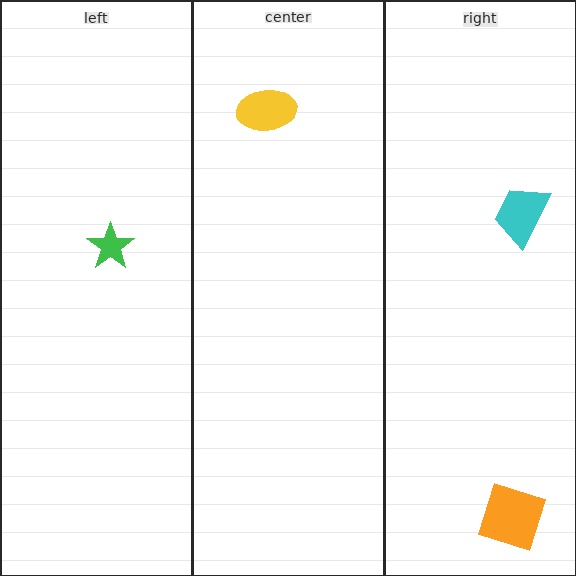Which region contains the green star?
The left region.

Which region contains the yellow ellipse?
The center region.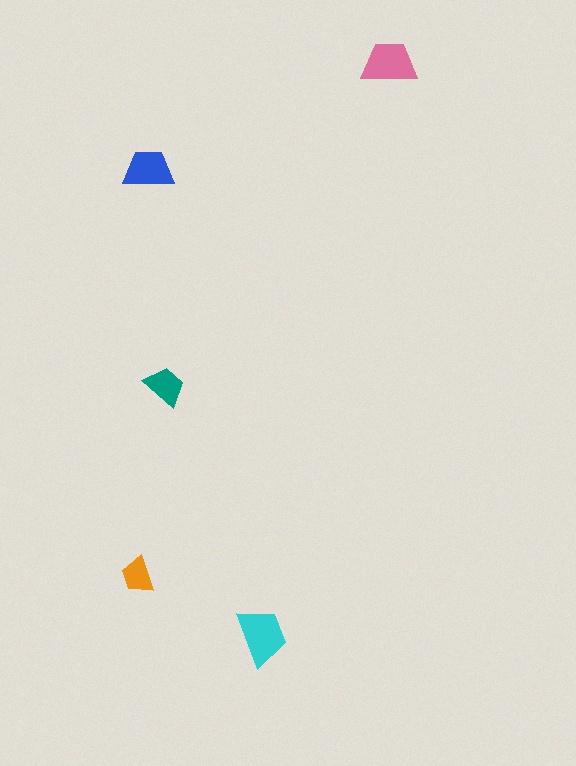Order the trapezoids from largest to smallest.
the cyan one, the pink one, the blue one, the teal one, the orange one.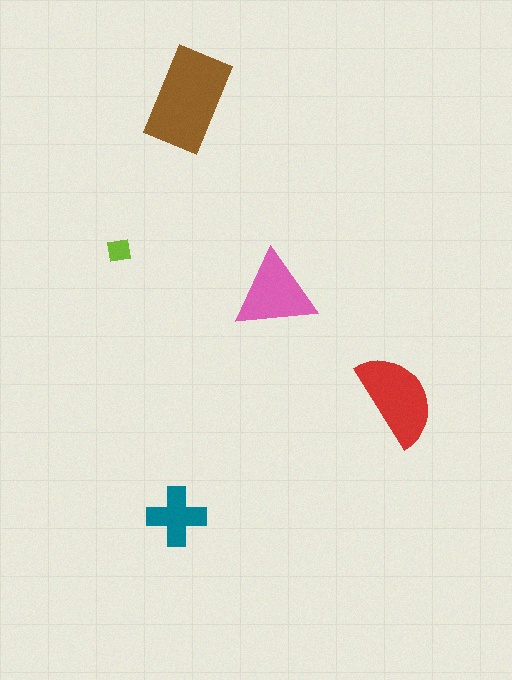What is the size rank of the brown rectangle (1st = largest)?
1st.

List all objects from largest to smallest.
The brown rectangle, the red semicircle, the pink triangle, the teal cross, the lime square.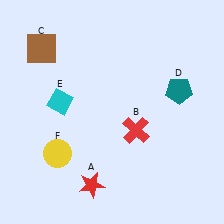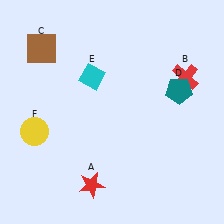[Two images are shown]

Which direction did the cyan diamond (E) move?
The cyan diamond (E) moved right.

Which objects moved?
The objects that moved are: the red cross (B), the cyan diamond (E), the yellow circle (F).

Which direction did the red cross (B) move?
The red cross (B) moved up.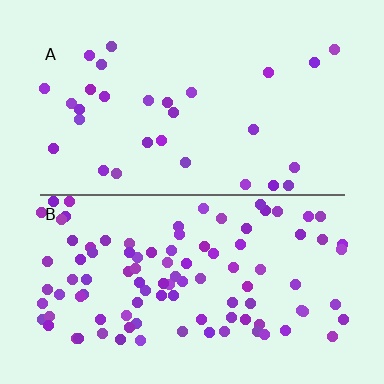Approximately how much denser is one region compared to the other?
Approximately 3.3× — region B over region A.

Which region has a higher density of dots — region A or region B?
B (the bottom).